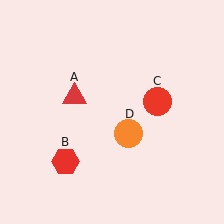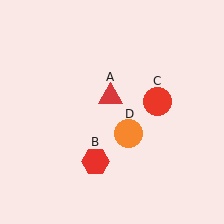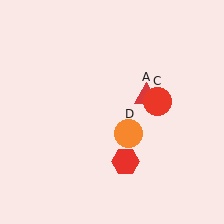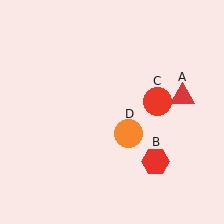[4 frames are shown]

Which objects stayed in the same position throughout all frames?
Red circle (object C) and orange circle (object D) remained stationary.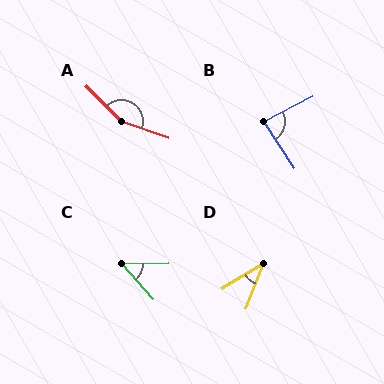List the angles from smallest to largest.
D (38°), C (50°), B (84°), A (154°).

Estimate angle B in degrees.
Approximately 84 degrees.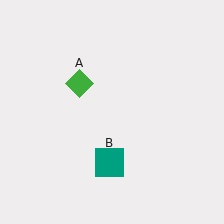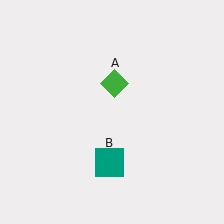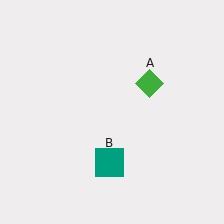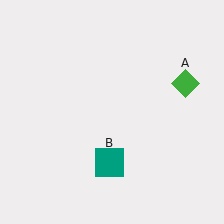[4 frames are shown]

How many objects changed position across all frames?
1 object changed position: green diamond (object A).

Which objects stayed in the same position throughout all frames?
Teal square (object B) remained stationary.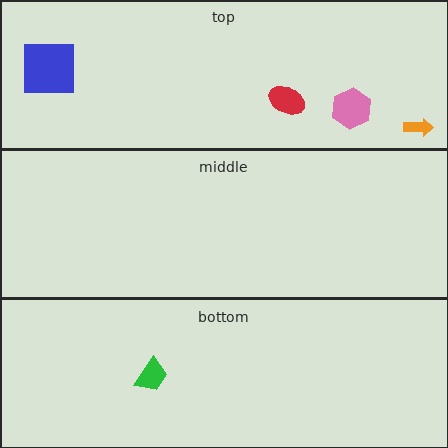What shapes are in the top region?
The red ellipse, the pink hexagon, the blue square, the orange arrow.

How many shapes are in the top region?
4.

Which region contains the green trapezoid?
The bottom region.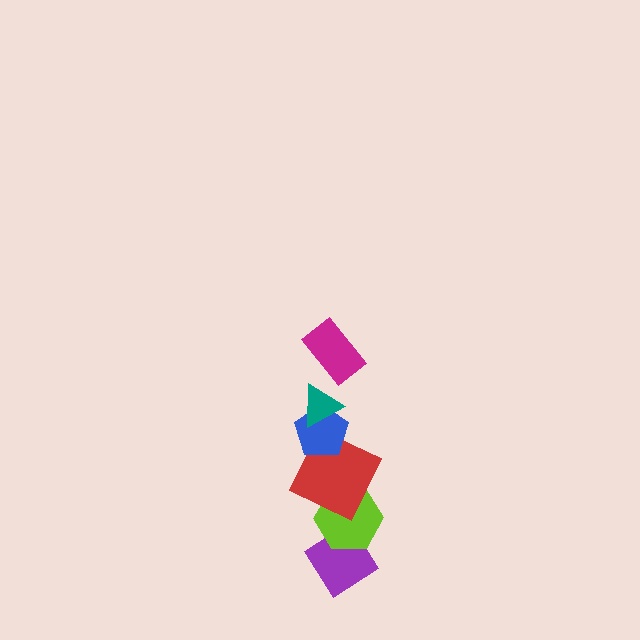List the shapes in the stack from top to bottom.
From top to bottom: the magenta rectangle, the teal triangle, the blue pentagon, the red square, the lime hexagon, the purple diamond.